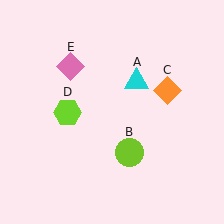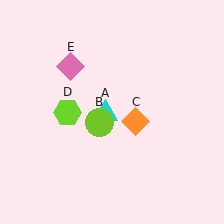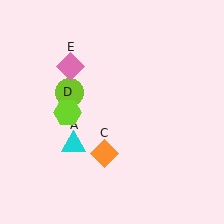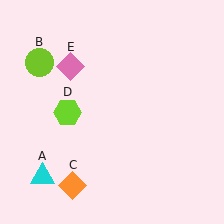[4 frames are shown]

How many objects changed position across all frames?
3 objects changed position: cyan triangle (object A), lime circle (object B), orange diamond (object C).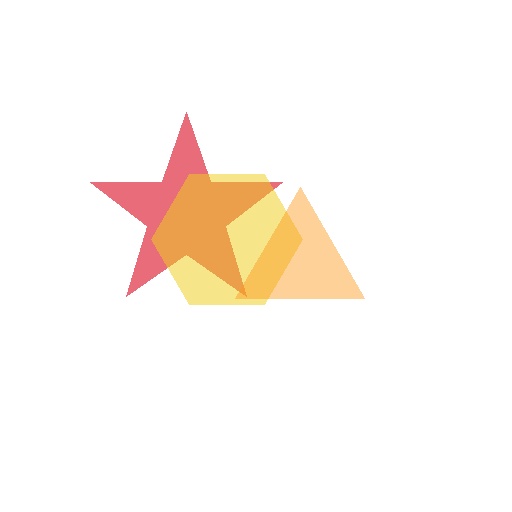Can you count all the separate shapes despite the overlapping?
Yes, there are 3 separate shapes.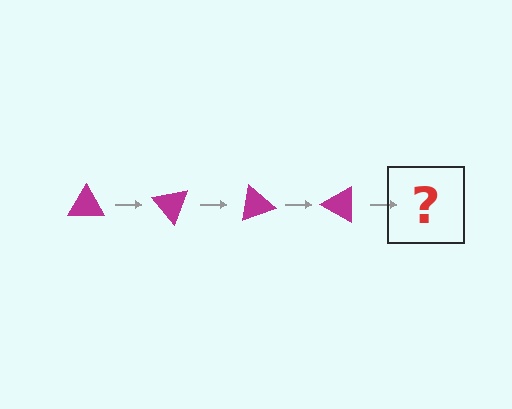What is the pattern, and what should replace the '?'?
The pattern is that the triangle rotates 50 degrees each step. The '?' should be a magenta triangle rotated 200 degrees.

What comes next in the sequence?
The next element should be a magenta triangle rotated 200 degrees.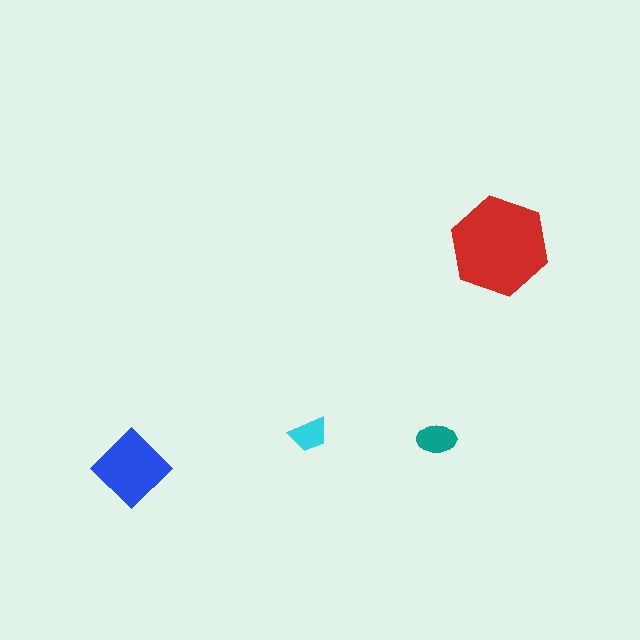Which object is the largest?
The red hexagon.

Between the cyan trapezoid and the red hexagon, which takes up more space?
The red hexagon.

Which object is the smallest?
The cyan trapezoid.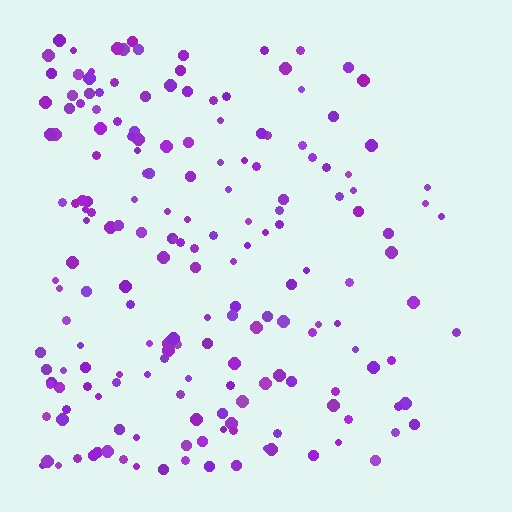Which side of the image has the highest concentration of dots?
The left.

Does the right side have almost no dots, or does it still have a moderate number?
Still a moderate number, just noticeably fewer than the left.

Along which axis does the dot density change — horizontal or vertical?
Horizontal.